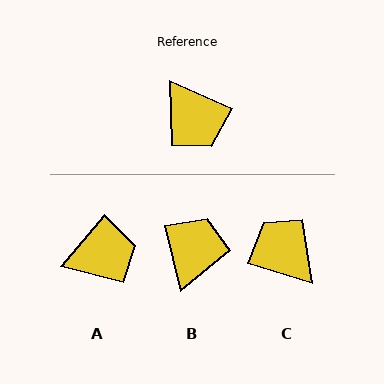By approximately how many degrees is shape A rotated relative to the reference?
Approximately 74 degrees counter-clockwise.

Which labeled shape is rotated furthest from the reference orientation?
C, about 173 degrees away.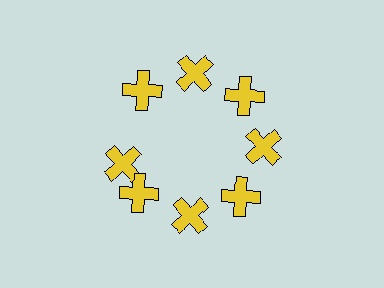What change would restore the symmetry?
The symmetry would be restored by rotating it back into even spacing with its neighbors so that all 8 crosses sit at equal angles and equal distance from the center.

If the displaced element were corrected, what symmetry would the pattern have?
It would have 8-fold rotational symmetry — the pattern would map onto itself every 45 degrees.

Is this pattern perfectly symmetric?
No. The 8 yellow crosses are arranged in a ring, but one element near the 9 o'clock position is rotated out of alignment along the ring, breaking the 8-fold rotational symmetry.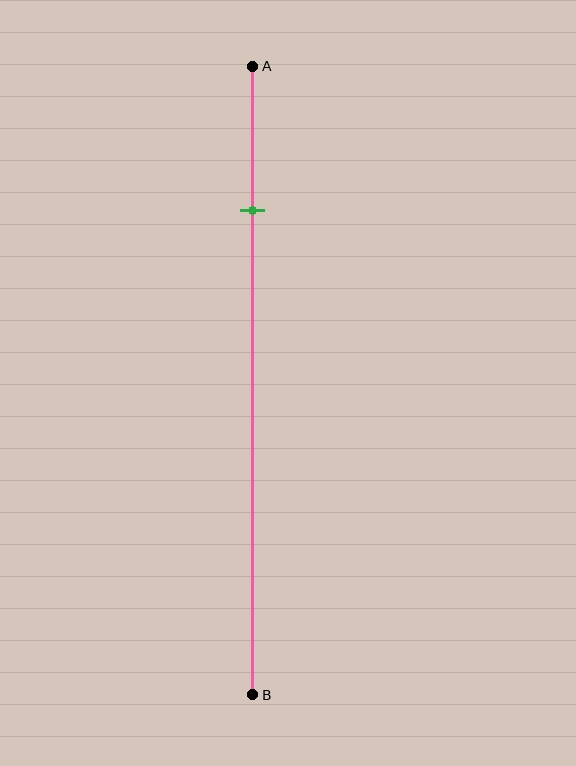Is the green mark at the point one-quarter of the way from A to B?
Yes, the mark is approximately at the one-quarter point.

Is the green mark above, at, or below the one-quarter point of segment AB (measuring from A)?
The green mark is approximately at the one-quarter point of segment AB.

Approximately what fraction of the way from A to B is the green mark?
The green mark is approximately 25% of the way from A to B.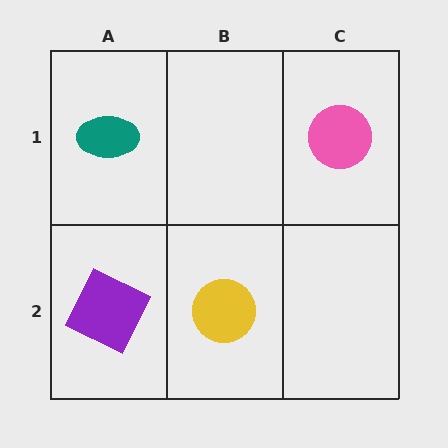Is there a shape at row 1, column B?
No, that cell is empty.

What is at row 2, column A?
A purple square.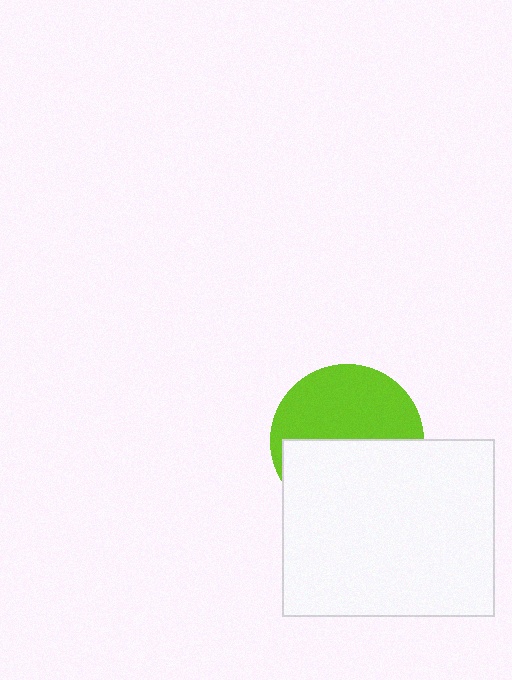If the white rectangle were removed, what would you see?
You would see the complete lime circle.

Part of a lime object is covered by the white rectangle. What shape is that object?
It is a circle.